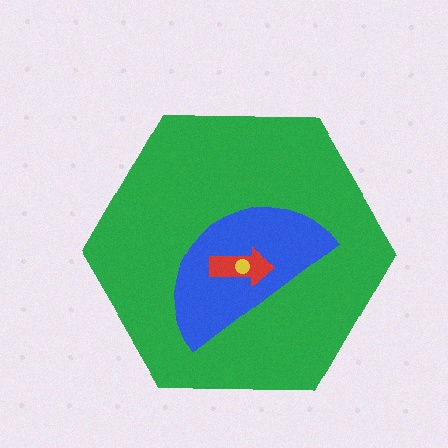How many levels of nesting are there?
4.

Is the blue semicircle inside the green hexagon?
Yes.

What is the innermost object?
The yellow circle.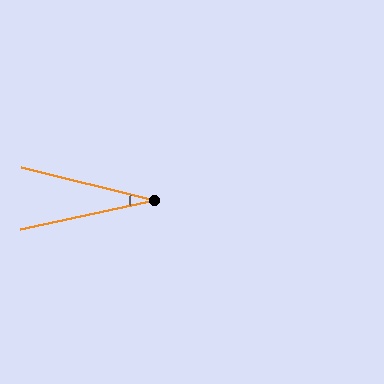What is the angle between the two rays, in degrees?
Approximately 26 degrees.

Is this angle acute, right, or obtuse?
It is acute.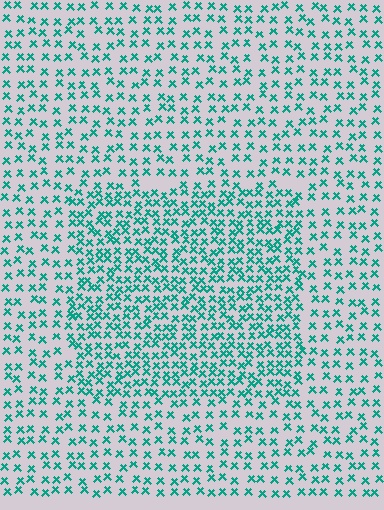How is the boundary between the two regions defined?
The boundary is defined by a change in element density (approximately 1.8x ratio). All elements are the same color, size, and shape.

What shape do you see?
I see a rectangle.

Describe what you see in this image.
The image contains small teal elements arranged at two different densities. A rectangle-shaped region is visible where the elements are more densely packed than the surrounding area.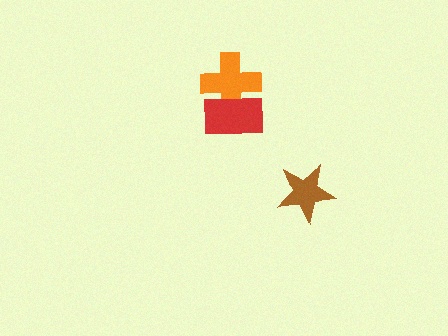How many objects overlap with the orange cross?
1 object overlaps with the orange cross.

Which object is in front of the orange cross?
The red rectangle is in front of the orange cross.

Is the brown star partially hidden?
No, no other shape covers it.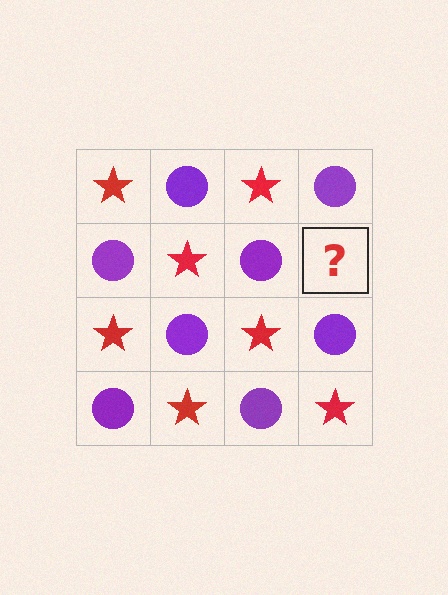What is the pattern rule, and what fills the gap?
The rule is that it alternates red star and purple circle in a checkerboard pattern. The gap should be filled with a red star.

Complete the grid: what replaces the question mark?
The question mark should be replaced with a red star.